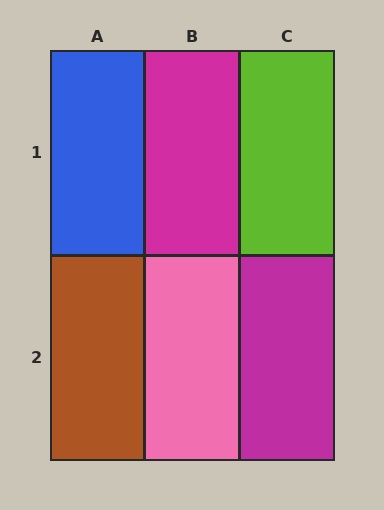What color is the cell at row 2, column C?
Magenta.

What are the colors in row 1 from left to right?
Blue, magenta, lime.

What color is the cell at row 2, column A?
Brown.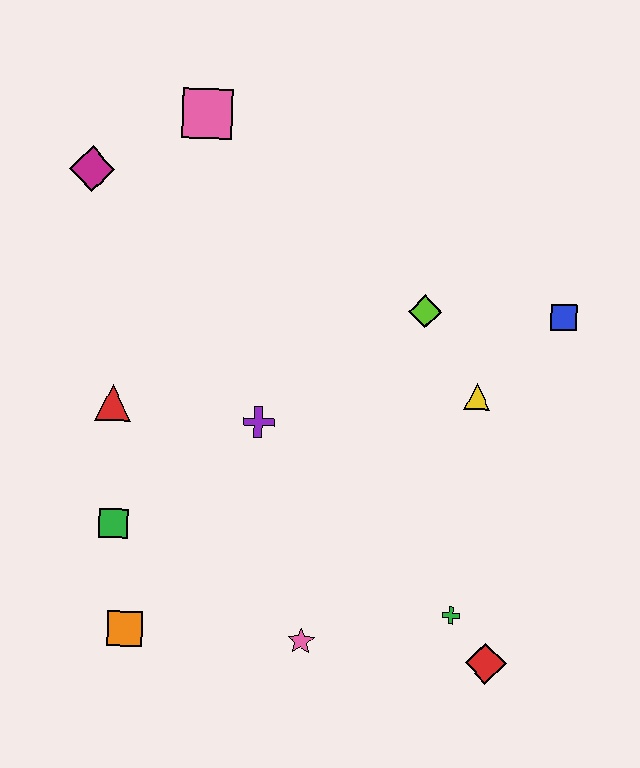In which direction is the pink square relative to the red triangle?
The pink square is above the red triangle.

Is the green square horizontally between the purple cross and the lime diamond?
No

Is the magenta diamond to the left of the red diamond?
Yes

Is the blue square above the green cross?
Yes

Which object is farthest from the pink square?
The red diamond is farthest from the pink square.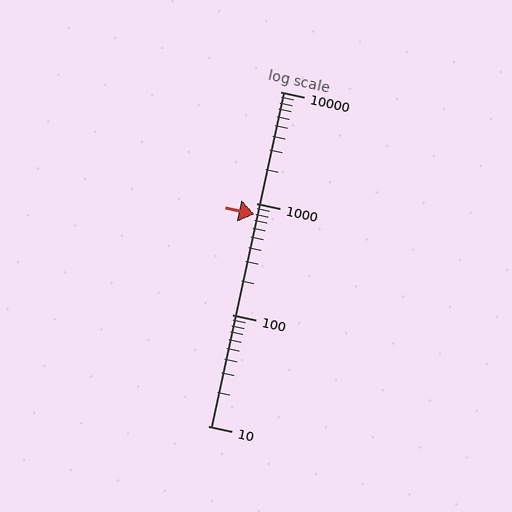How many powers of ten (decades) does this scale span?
The scale spans 3 decades, from 10 to 10000.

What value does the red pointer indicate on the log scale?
The pointer indicates approximately 790.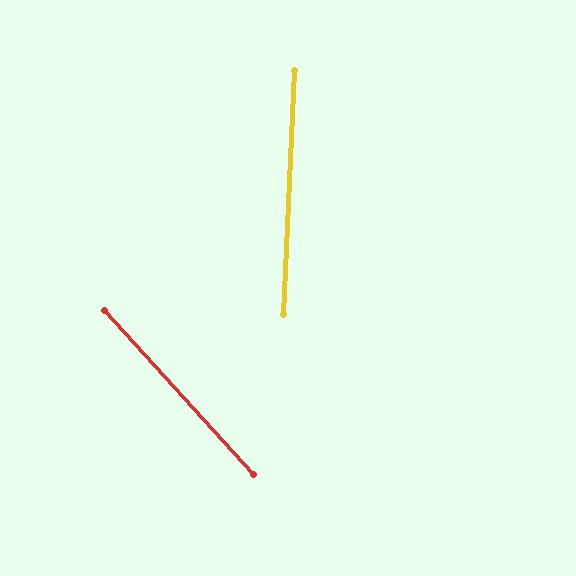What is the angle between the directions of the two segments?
Approximately 45 degrees.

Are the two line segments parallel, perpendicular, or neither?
Neither parallel nor perpendicular — they differ by about 45°.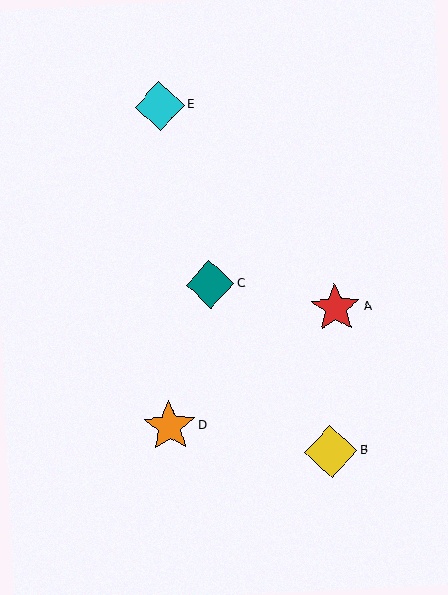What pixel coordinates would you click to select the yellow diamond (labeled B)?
Click at (331, 451) to select the yellow diamond B.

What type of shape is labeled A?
Shape A is a red star.